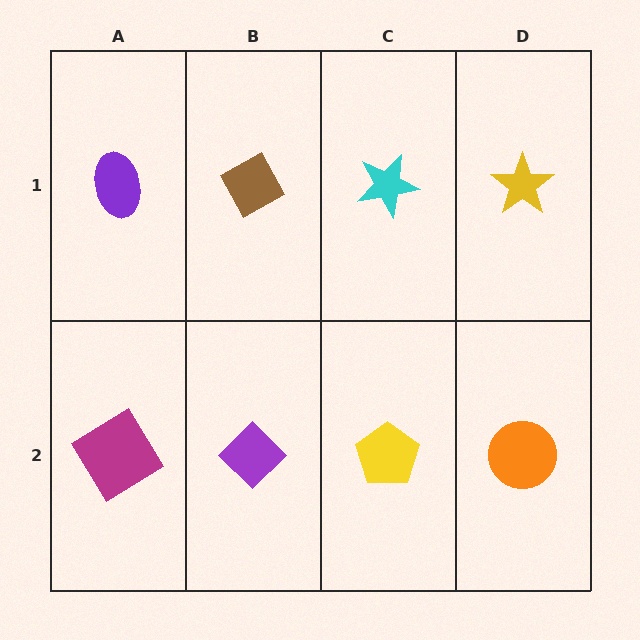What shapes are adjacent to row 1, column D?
An orange circle (row 2, column D), a cyan star (row 1, column C).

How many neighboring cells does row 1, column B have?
3.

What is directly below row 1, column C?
A yellow pentagon.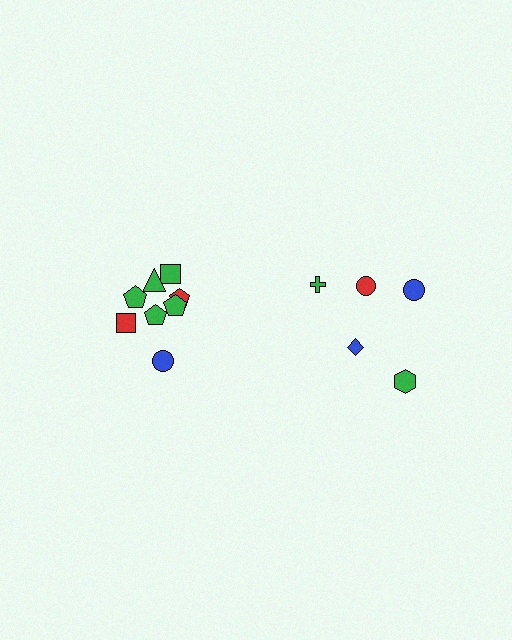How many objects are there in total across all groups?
There are 13 objects.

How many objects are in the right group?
There are 5 objects.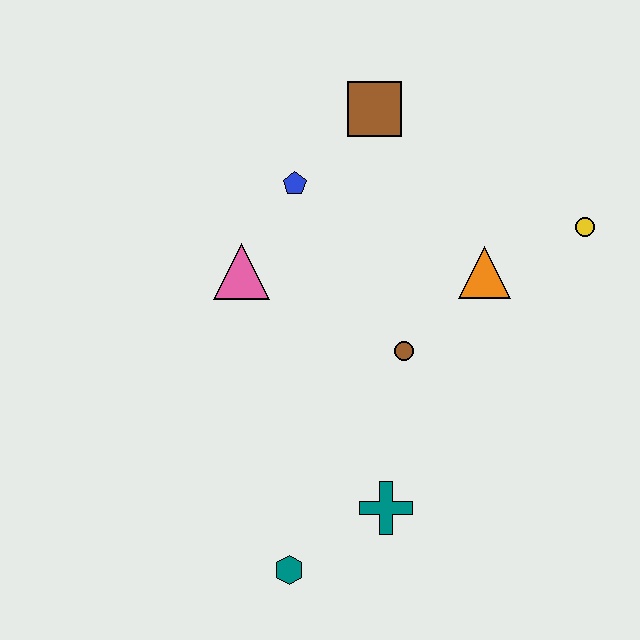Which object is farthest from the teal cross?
The brown square is farthest from the teal cross.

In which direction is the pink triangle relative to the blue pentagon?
The pink triangle is below the blue pentagon.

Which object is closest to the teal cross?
The teal hexagon is closest to the teal cross.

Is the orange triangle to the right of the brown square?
Yes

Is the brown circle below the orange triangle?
Yes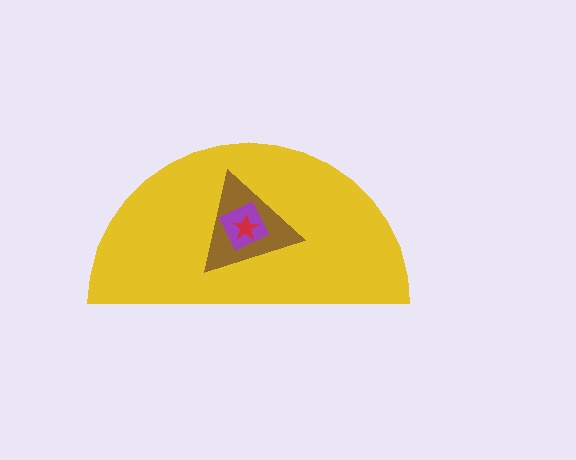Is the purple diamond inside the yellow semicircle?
Yes.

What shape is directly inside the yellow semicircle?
The brown triangle.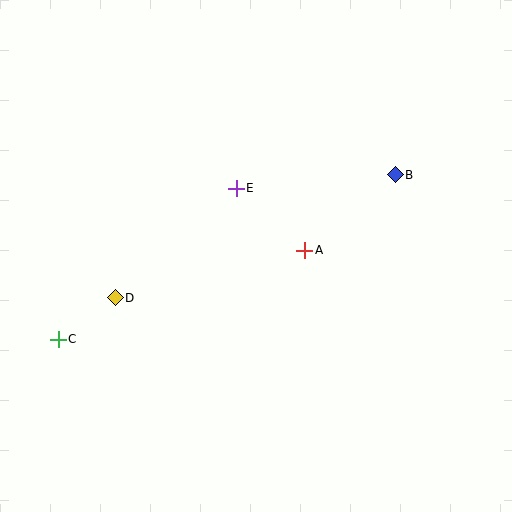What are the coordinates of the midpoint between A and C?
The midpoint between A and C is at (181, 295).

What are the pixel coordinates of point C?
Point C is at (58, 339).